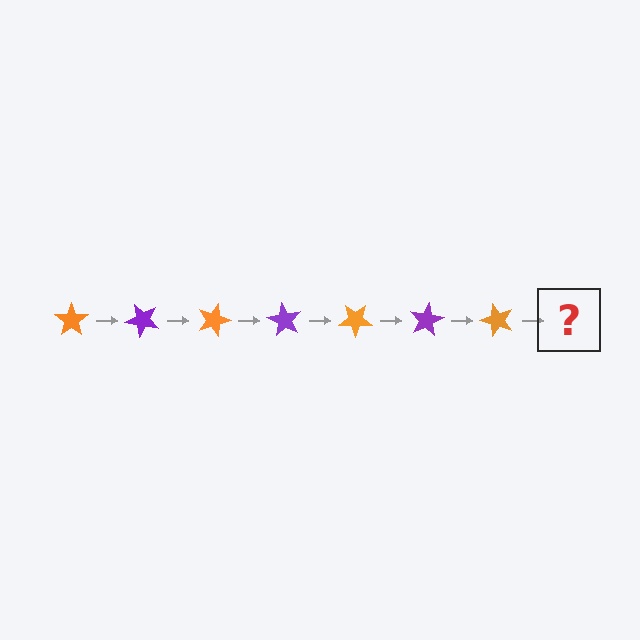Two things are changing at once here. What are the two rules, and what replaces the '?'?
The two rules are that it rotates 45 degrees each step and the color cycles through orange and purple. The '?' should be a purple star, rotated 315 degrees from the start.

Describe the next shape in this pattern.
It should be a purple star, rotated 315 degrees from the start.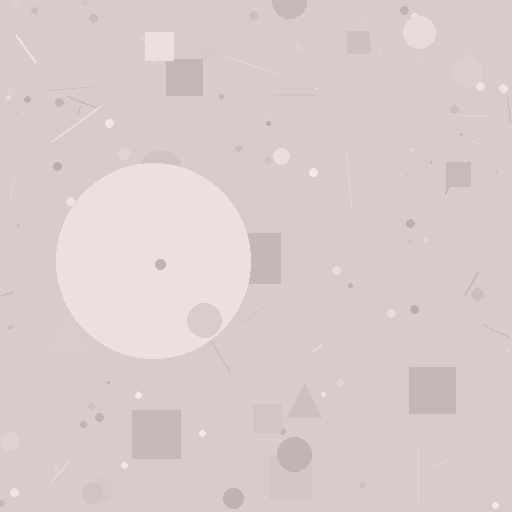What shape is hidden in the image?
A circle is hidden in the image.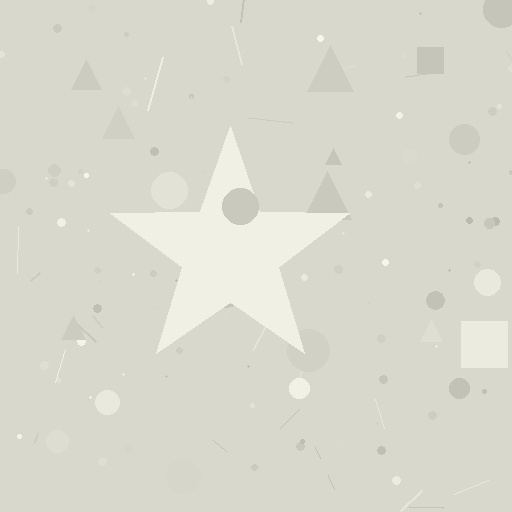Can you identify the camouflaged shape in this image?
The camouflaged shape is a star.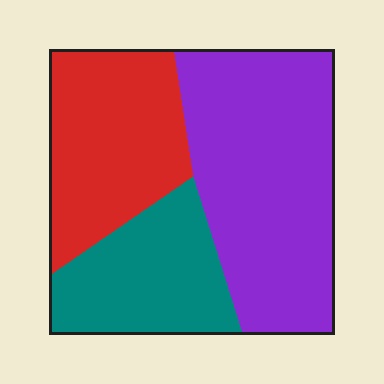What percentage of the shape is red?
Red covers about 30% of the shape.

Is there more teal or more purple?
Purple.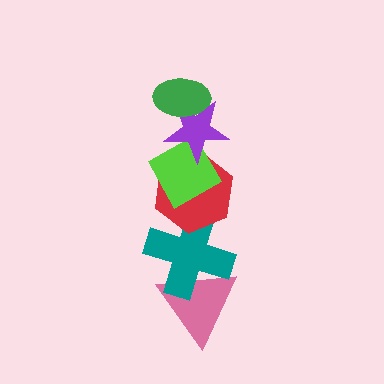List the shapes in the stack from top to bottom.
From top to bottom: the green ellipse, the purple star, the lime diamond, the red hexagon, the teal cross, the pink triangle.